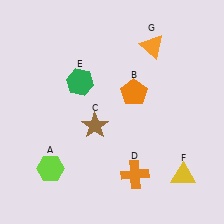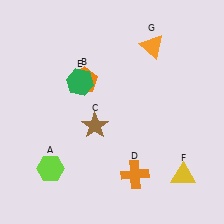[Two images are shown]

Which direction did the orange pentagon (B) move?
The orange pentagon (B) moved left.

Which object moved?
The orange pentagon (B) moved left.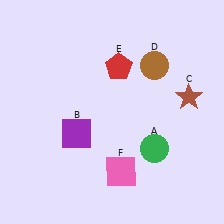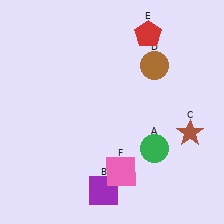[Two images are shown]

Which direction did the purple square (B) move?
The purple square (B) moved down.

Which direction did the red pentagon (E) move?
The red pentagon (E) moved up.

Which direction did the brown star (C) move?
The brown star (C) moved down.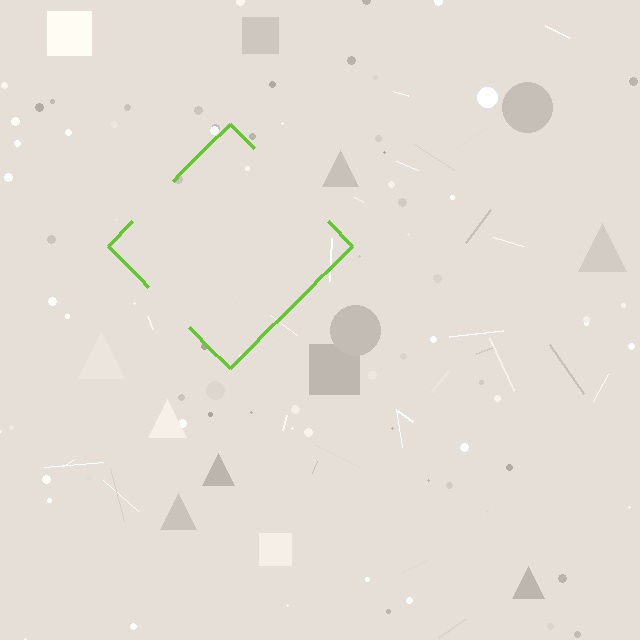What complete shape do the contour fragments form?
The contour fragments form a diamond.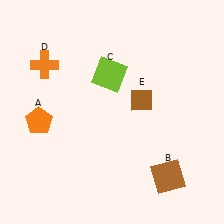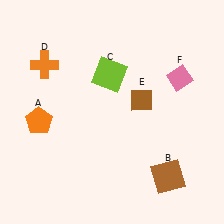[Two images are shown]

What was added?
A pink diamond (F) was added in Image 2.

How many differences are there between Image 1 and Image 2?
There is 1 difference between the two images.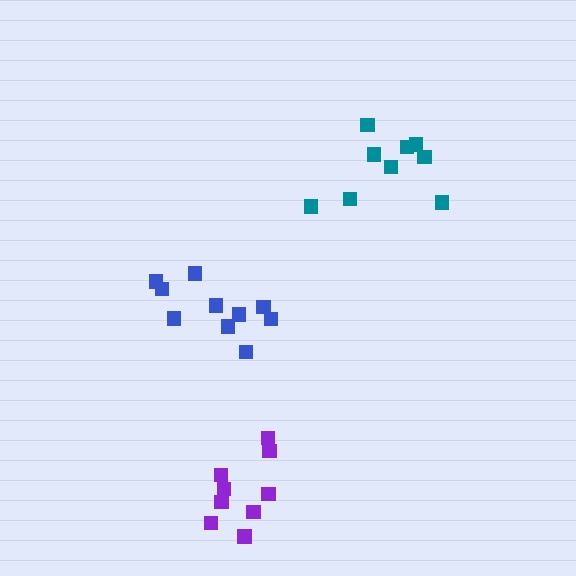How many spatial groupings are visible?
There are 3 spatial groupings.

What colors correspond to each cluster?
The clusters are colored: teal, blue, purple.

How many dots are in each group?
Group 1: 9 dots, Group 2: 10 dots, Group 3: 9 dots (28 total).